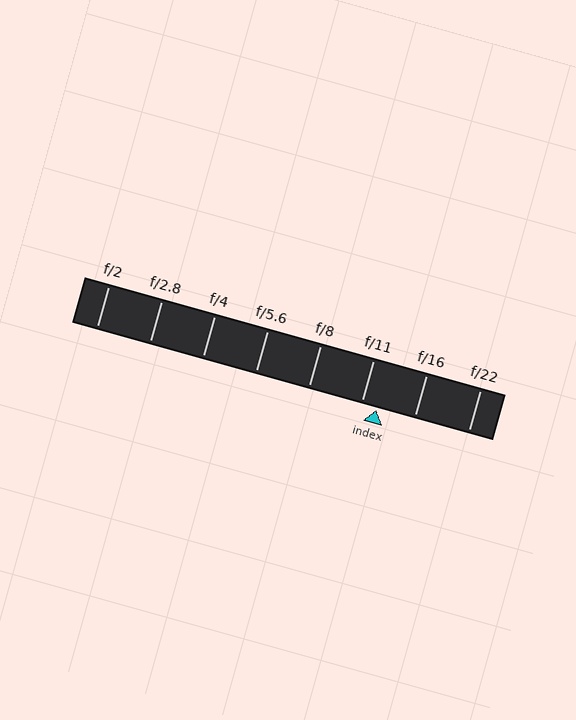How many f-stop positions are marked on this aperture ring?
There are 8 f-stop positions marked.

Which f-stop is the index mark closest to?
The index mark is closest to f/11.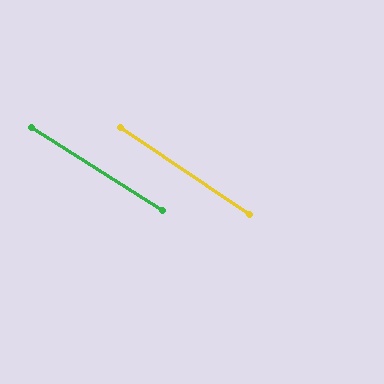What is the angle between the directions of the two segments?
Approximately 1 degree.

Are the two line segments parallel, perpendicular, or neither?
Parallel — their directions differ by only 1.4°.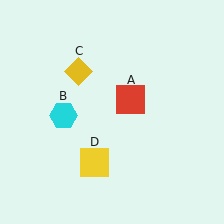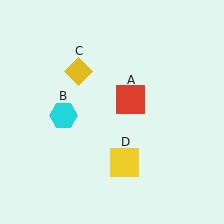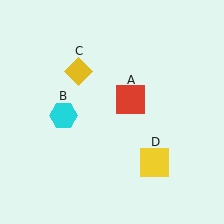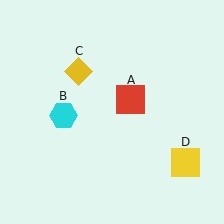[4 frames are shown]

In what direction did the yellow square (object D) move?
The yellow square (object D) moved right.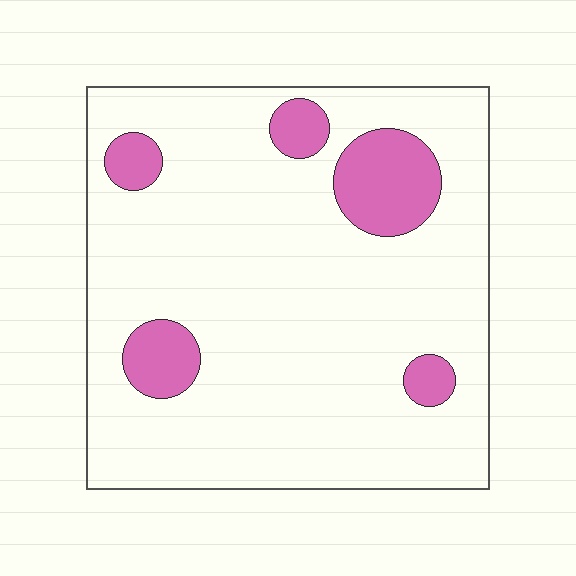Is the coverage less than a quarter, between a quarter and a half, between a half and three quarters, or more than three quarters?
Less than a quarter.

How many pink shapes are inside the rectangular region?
5.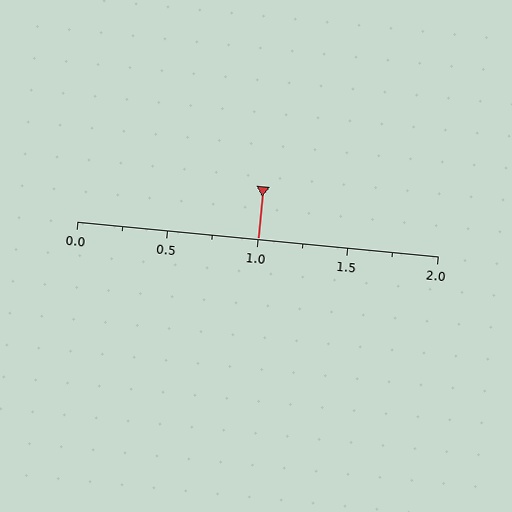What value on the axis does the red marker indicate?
The marker indicates approximately 1.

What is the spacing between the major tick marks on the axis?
The major ticks are spaced 0.5 apart.